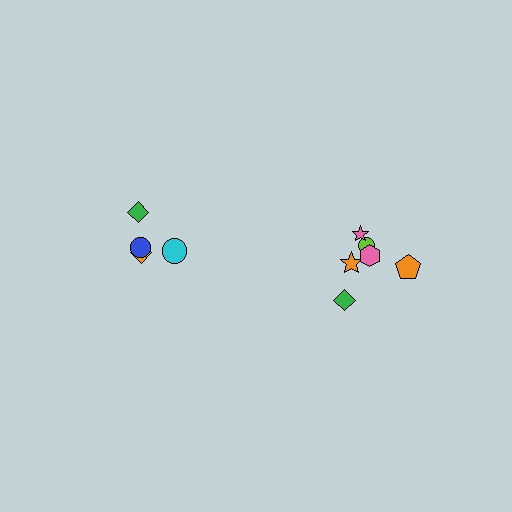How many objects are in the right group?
There are 6 objects.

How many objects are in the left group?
There are 4 objects.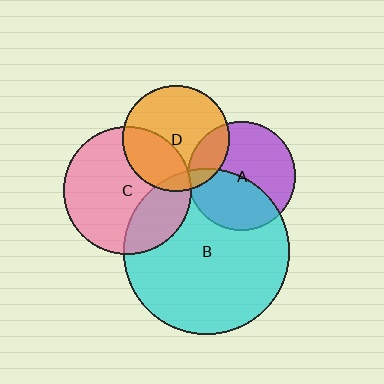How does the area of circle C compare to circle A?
Approximately 1.4 times.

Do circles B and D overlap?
Yes.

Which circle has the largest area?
Circle B (cyan).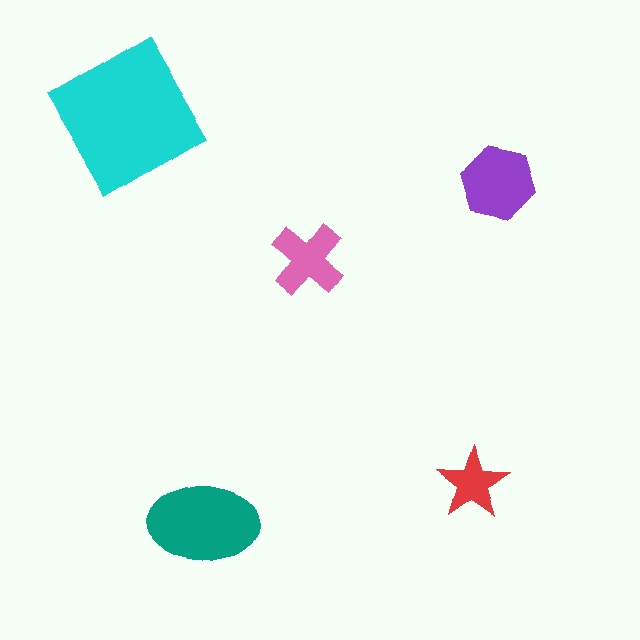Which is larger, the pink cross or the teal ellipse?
The teal ellipse.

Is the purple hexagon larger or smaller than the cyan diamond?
Smaller.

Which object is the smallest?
The red star.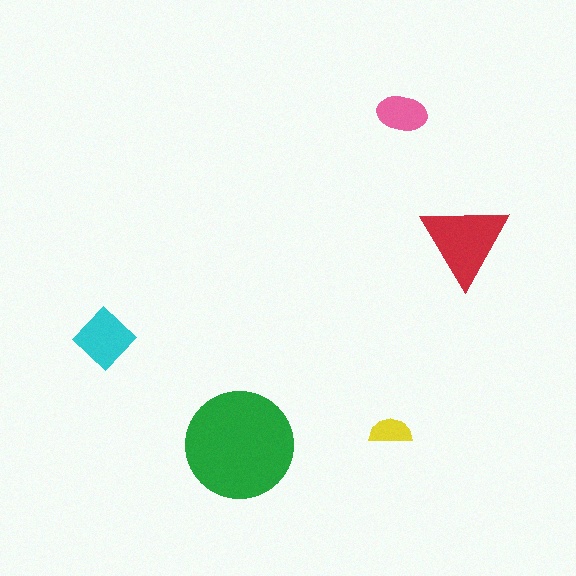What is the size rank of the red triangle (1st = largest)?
2nd.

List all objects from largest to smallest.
The green circle, the red triangle, the cyan diamond, the pink ellipse, the yellow semicircle.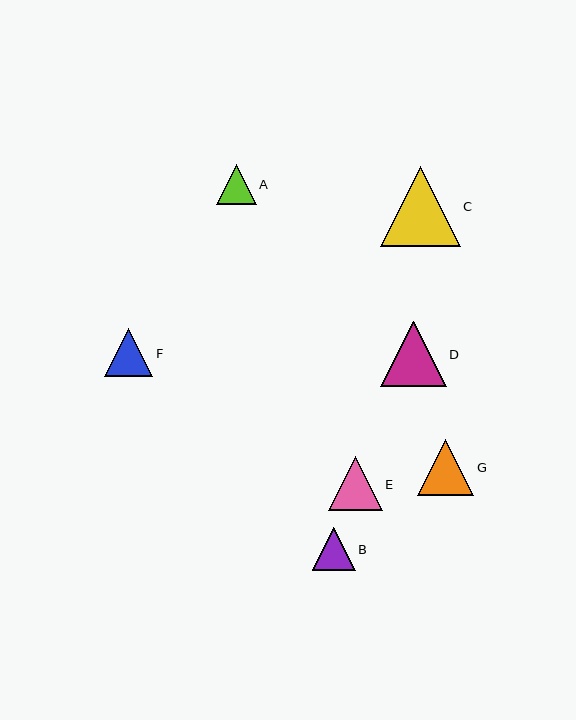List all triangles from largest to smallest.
From largest to smallest: C, D, G, E, F, B, A.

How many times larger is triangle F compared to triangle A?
Triangle F is approximately 1.2 times the size of triangle A.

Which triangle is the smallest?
Triangle A is the smallest with a size of approximately 39 pixels.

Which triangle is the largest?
Triangle C is the largest with a size of approximately 79 pixels.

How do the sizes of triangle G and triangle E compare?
Triangle G and triangle E are approximately the same size.